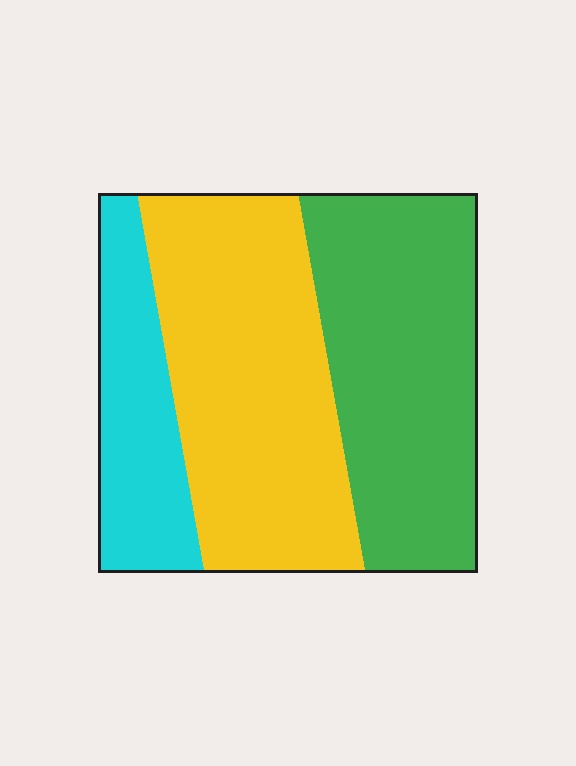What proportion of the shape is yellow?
Yellow covers roughly 40% of the shape.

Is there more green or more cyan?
Green.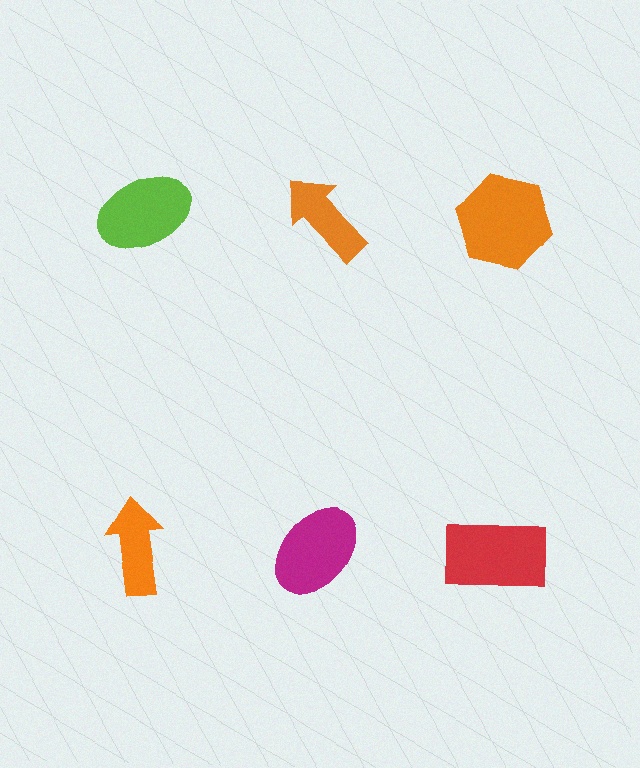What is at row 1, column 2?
An orange arrow.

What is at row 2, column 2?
A magenta ellipse.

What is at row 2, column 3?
A red rectangle.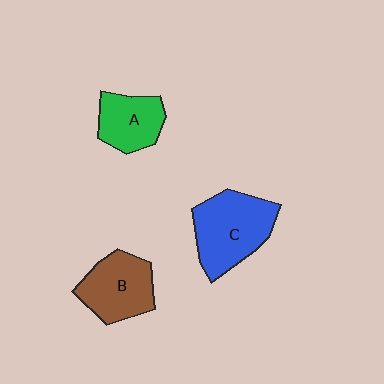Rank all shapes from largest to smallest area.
From largest to smallest: C (blue), B (brown), A (green).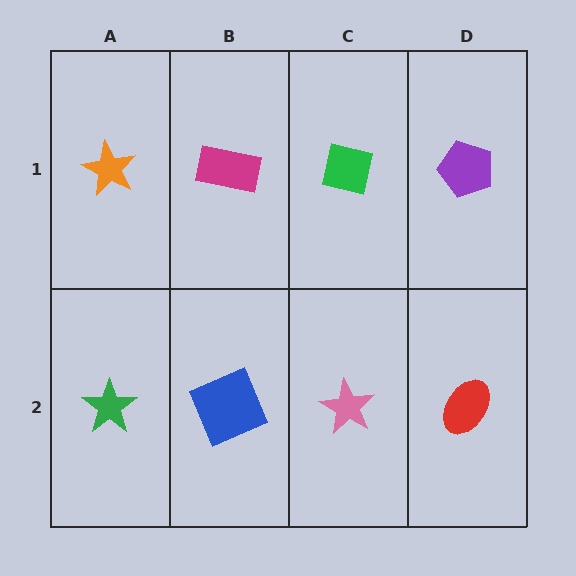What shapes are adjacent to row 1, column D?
A red ellipse (row 2, column D), a green square (row 1, column C).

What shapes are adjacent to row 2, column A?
An orange star (row 1, column A), a blue square (row 2, column B).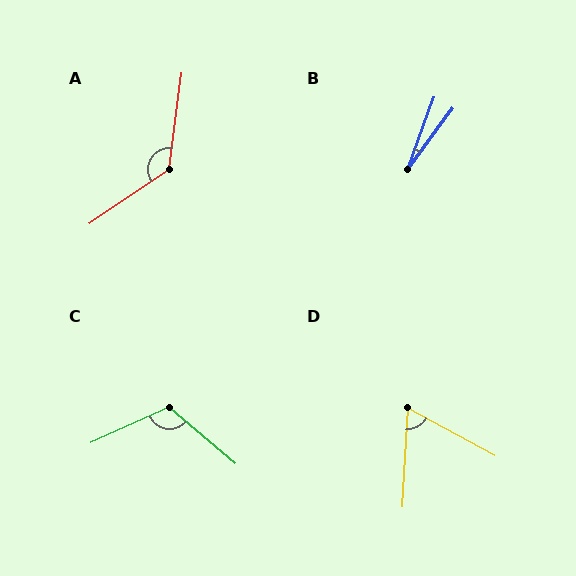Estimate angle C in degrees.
Approximately 115 degrees.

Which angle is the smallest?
B, at approximately 17 degrees.